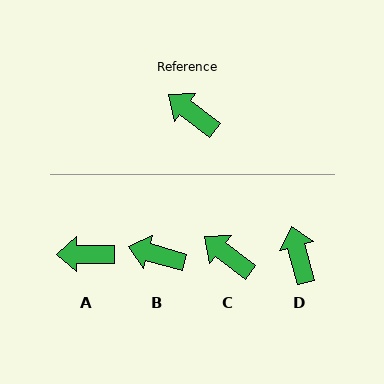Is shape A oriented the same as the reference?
No, it is off by about 37 degrees.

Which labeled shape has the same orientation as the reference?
C.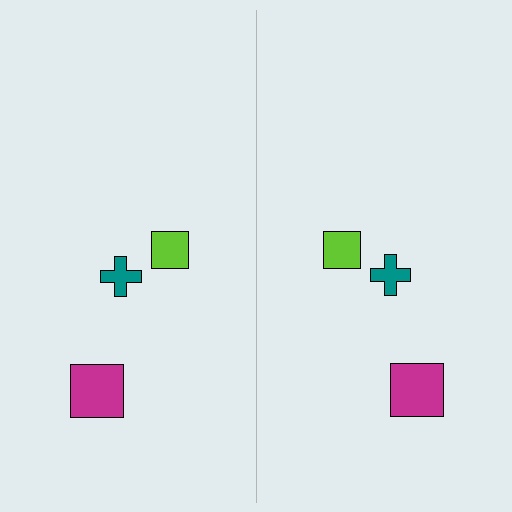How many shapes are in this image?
There are 6 shapes in this image.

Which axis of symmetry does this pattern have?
The pattern has a vertical axis of symmetry running through the center of the image.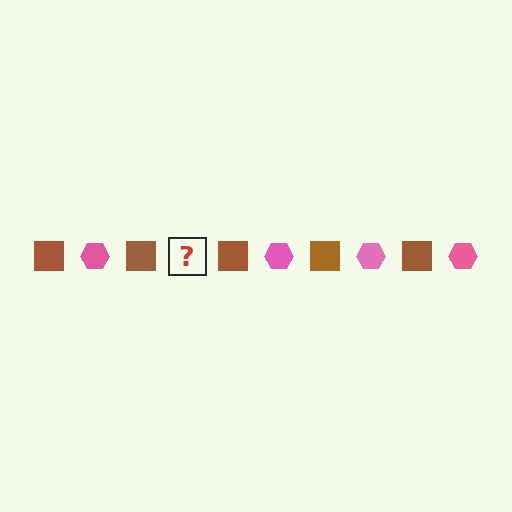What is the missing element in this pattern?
The missing element is a pink hexagon.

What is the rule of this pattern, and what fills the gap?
The rule is that the pattern alternates between brown square and pink hexagon. The gap should be filled with a pink hexagon.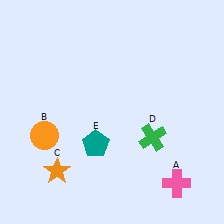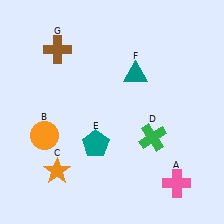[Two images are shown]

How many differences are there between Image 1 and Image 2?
There are 2 differences between the two images.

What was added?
A teal triangle (F), a brown cross (G) were added in Image 2.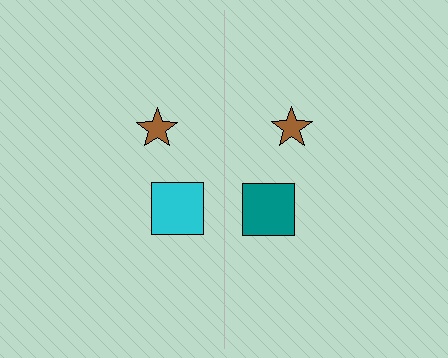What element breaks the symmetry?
The teal square on the right side breaks the symmetry — its mirror counterpart is cyan.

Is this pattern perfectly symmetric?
No, the pattern is not perfectly symmetric. The teal square on the right side breaks the symmetry — its mirror counterpart is cyan.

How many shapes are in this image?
There are 4 shapes in this image.